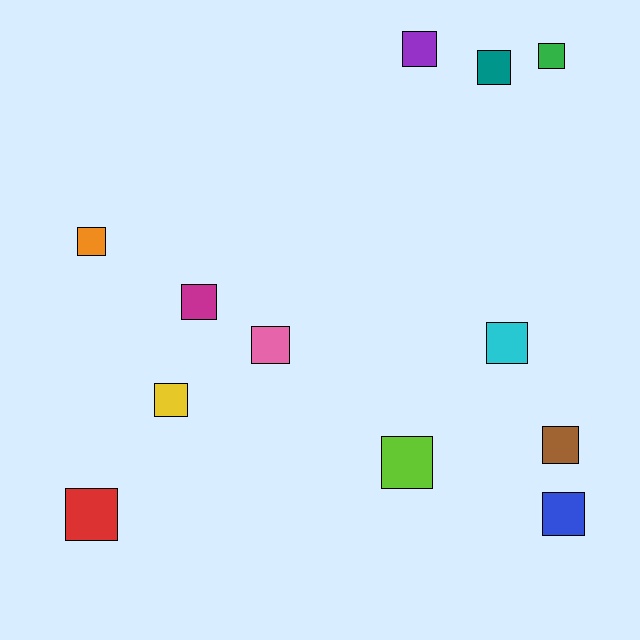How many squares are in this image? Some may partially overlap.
There are 12 squares.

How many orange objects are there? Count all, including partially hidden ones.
There is 1 orange object.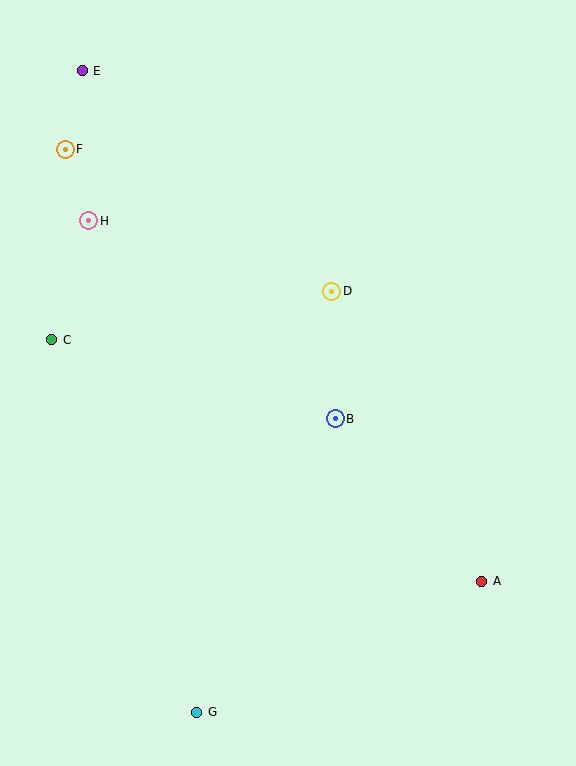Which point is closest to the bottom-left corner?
Point G is closest to the bottom-left corner.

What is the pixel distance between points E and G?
The distance between E and G is 652 pixels.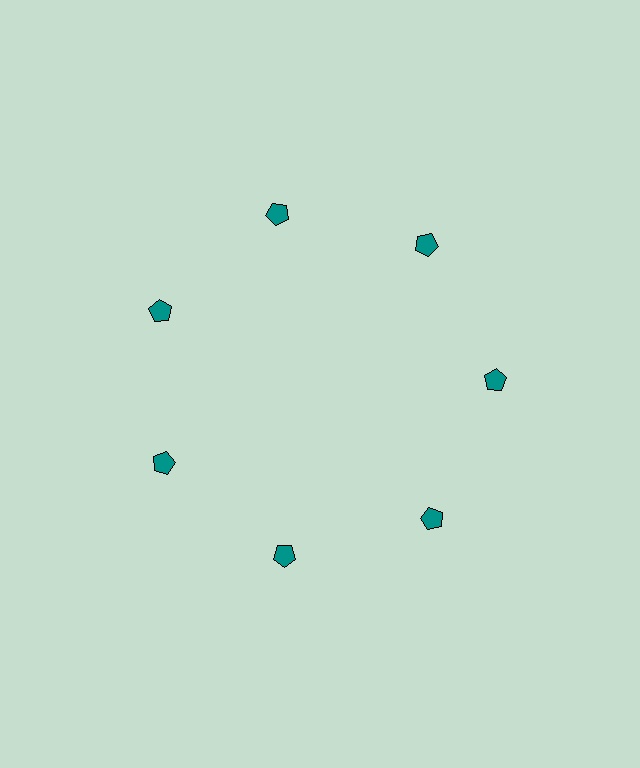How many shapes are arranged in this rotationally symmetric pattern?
There are 7 shapes, arranged in 7 groups of 1.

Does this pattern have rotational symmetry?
Yes, this pattern has 7-fold rotational symmetry. It looks the same after rotating 51 degrees around the center.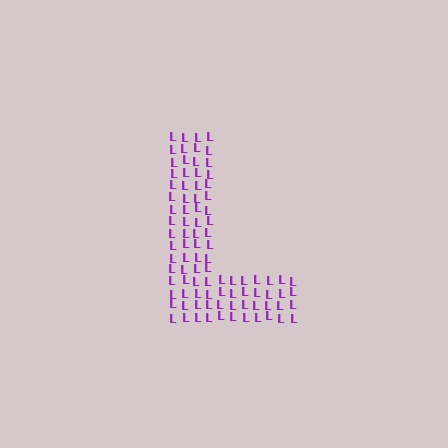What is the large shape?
The large shape is the letter L.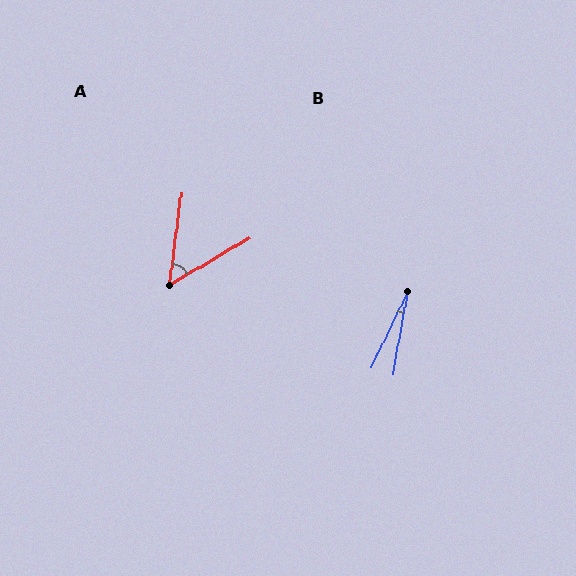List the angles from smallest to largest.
B (16°), A (53°).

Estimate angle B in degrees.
Approximately 16 degrees.